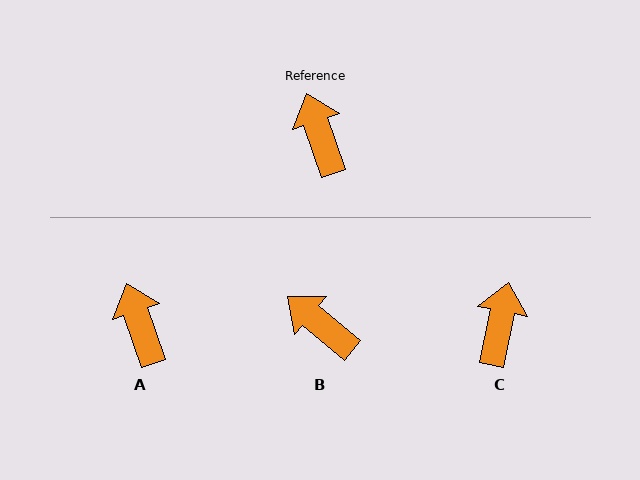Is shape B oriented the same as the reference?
No, it is off by about 31 degrees.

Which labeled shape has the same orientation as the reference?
A.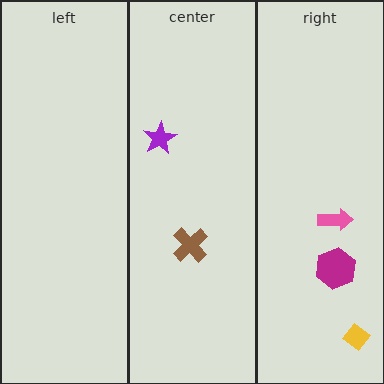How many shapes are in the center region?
2.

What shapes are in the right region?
The yellow diamond, the magenta hexagon, the pink arrow.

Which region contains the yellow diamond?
The right region.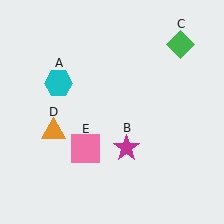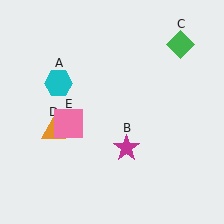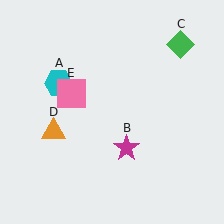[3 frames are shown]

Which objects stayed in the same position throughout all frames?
Cyan hexagon (object A) and magenta star (object B) and green diamond (object C) and orange triangle (object D) remained stationary.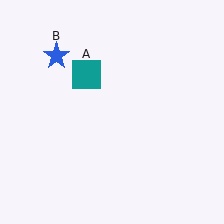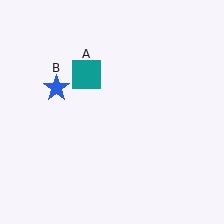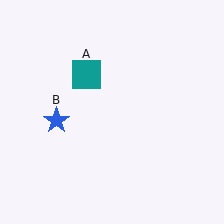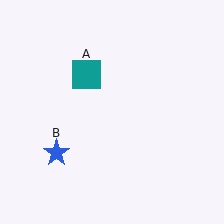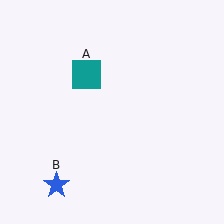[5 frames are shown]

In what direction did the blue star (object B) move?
The blue star (object B) moved down.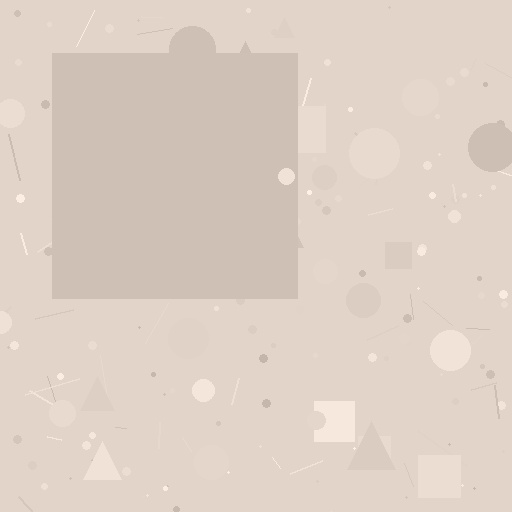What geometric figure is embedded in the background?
A square is embedded in the background.